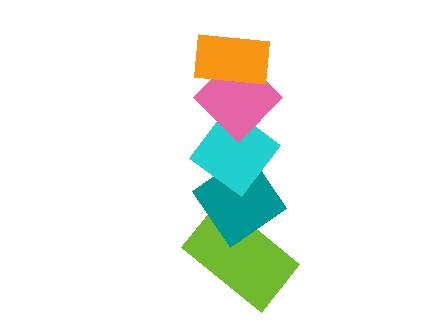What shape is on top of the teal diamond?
The cyan diamond is on top of the teal diamond.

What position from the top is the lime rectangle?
The lime rectangle is 5th from the top.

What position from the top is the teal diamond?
The teal diamond is 4th from the top.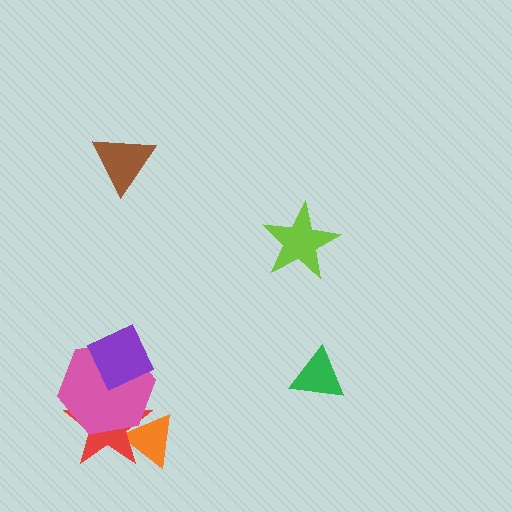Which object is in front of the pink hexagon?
The purple diamond is in front of the pink hexagon.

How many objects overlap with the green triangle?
0 objects overlap with the green triangle.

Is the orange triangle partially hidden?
Yes, it is partially covered by another shape.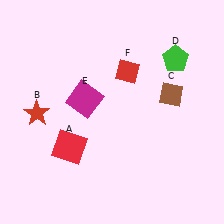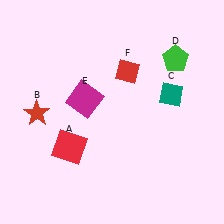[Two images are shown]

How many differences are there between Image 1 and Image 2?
There is 1 difference between the two images.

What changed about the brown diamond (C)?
In Image 1, C is brown. In Image 2, it changed to teal.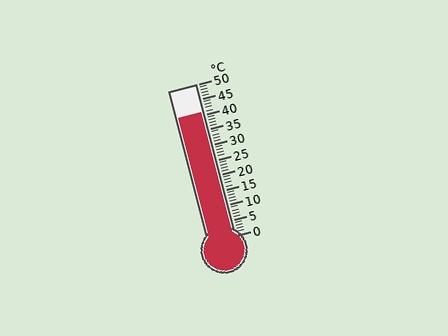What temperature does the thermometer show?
The thermometer shows approximately 41°C.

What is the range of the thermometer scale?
The thermometer scale ranges from 0°C to 50°C.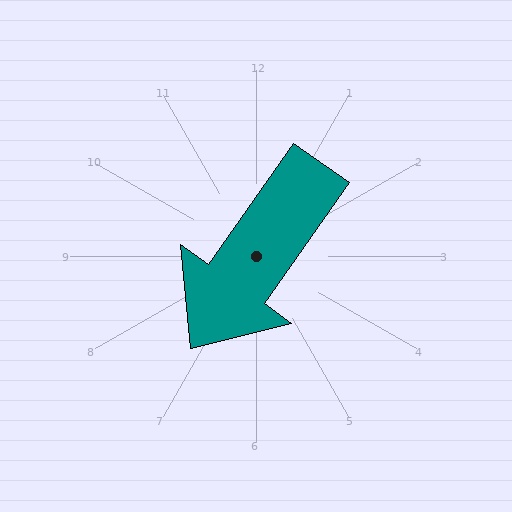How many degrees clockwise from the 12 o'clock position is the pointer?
Approximately 215 degrees.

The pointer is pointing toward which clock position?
Roughly 7 o'clock.